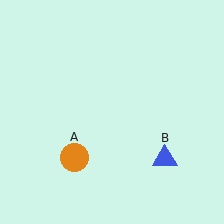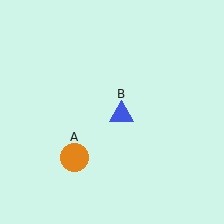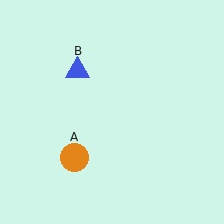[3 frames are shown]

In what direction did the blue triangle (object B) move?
The blue triangle (object B) moved up and to the left.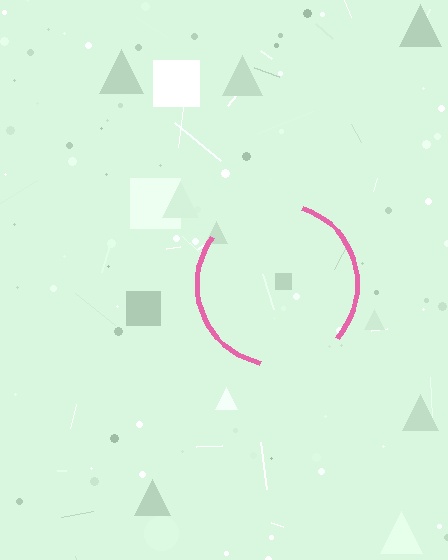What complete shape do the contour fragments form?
The contour fragments form a circle.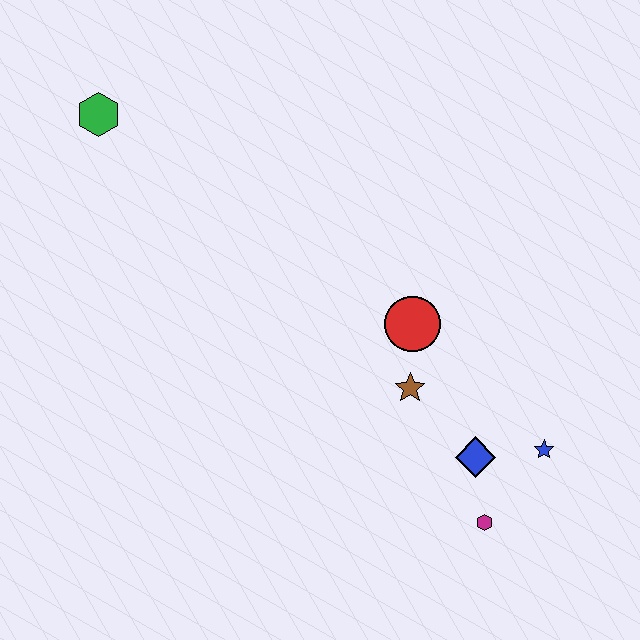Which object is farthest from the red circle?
The green hexagon is farthest from the red circle.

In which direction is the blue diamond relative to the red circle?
The blue diamond is below the red circle.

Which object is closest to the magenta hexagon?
The blue diamond is closest to the magenta hexagon.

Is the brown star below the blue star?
No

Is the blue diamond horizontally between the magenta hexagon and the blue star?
No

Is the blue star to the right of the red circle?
Yes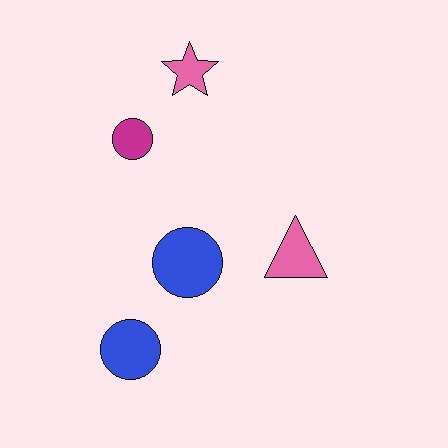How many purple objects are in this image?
There are no purple objects.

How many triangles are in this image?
There is 1 triangle.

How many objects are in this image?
There are 5 objects.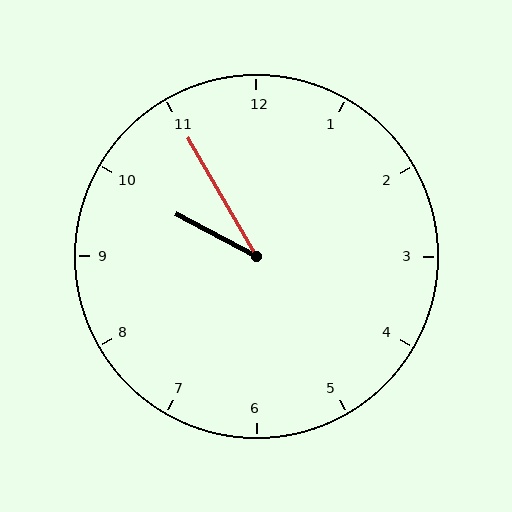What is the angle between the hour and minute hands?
Approximately 32 degrees.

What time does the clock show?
9:55.